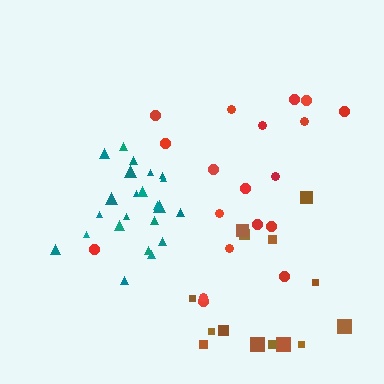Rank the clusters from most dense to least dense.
teal, red, brown.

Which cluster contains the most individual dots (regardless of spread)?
Teal (23).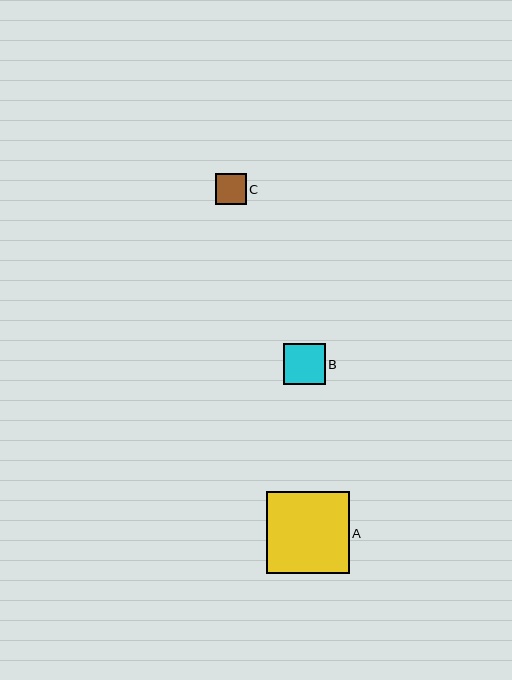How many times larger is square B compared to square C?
Square B is approximately 1.3 times the size of square C.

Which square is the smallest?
Square C is the smallest with a size of approximately 31 pixels.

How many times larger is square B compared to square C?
Square B is approximately 1.3 times the size of square C.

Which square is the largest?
Square A is the largest with a size of approximately 83 pixels.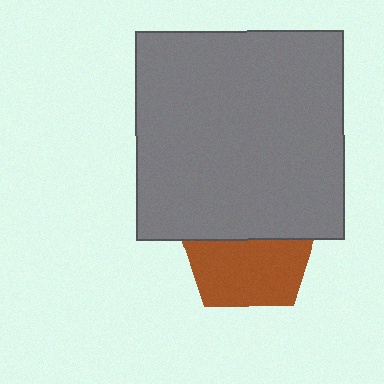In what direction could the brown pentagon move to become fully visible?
The brown pentagon could move down. That would shift it out from behind the gray square entirely.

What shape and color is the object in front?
The object in front is a gray square.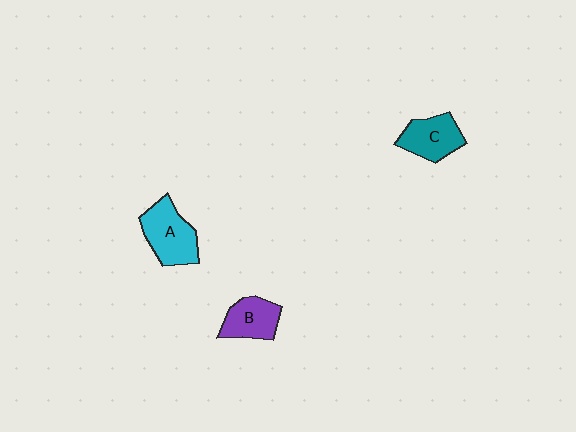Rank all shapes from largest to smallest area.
From largest to smallest: A (cyan), C (teal), B (purple).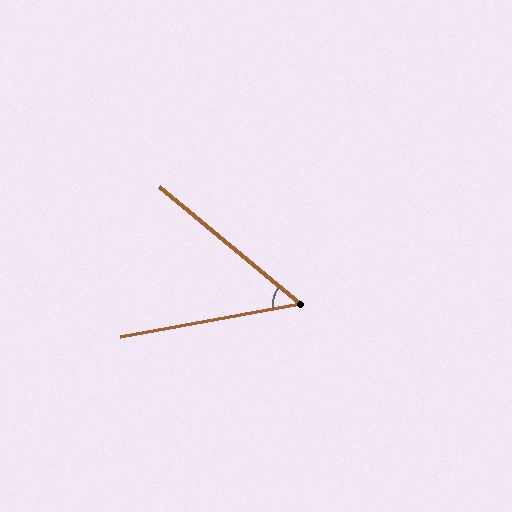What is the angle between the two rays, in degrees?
Approximately 50 degrees.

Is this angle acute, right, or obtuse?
It is acute.